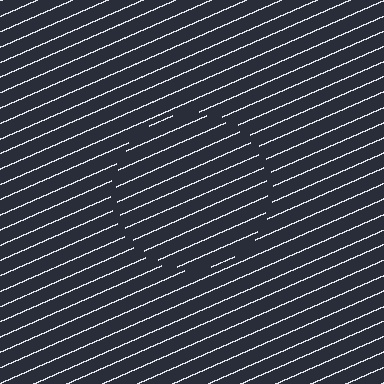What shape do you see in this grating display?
An illusory circle. The interior of the shape contains the same grating, shifted by half a period — the contour is defined by the phase discontinuity where line-ends from the inner and outer gratings abut.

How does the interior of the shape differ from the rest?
The interior of the shape contains the same grating, shifted by half a period — the contour is defined by the phase discontinuity where line-ends from the inner and outer gratings abut.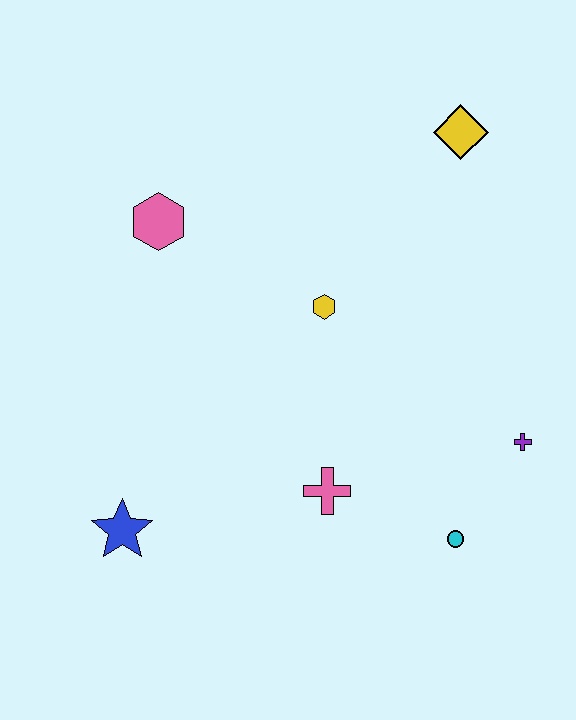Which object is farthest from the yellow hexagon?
The blue star is farthest from the yellow hexagon.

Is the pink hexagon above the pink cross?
Yes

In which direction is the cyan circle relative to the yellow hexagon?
The cyan circle is below the yellow hexagon.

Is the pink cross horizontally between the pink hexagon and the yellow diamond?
Yes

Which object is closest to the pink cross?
The cyan circle is closest to the pink cross.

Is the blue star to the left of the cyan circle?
Yes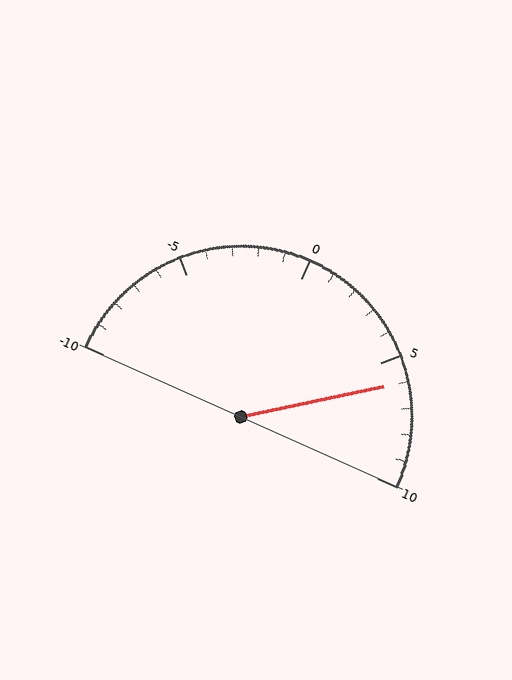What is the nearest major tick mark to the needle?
The nearest major tick mark is 5.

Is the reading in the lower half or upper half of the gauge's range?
The reading is in the upper half of the range (-10 to 10).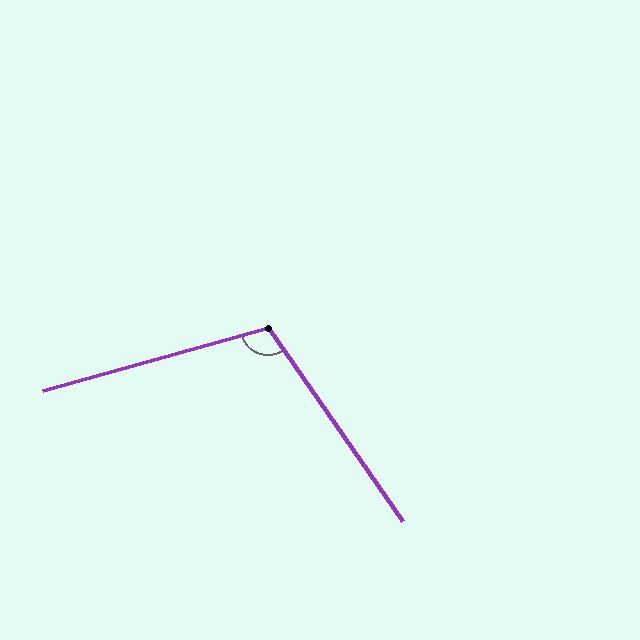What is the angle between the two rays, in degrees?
Approximately 109 degrees.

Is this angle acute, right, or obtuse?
It is obtuse.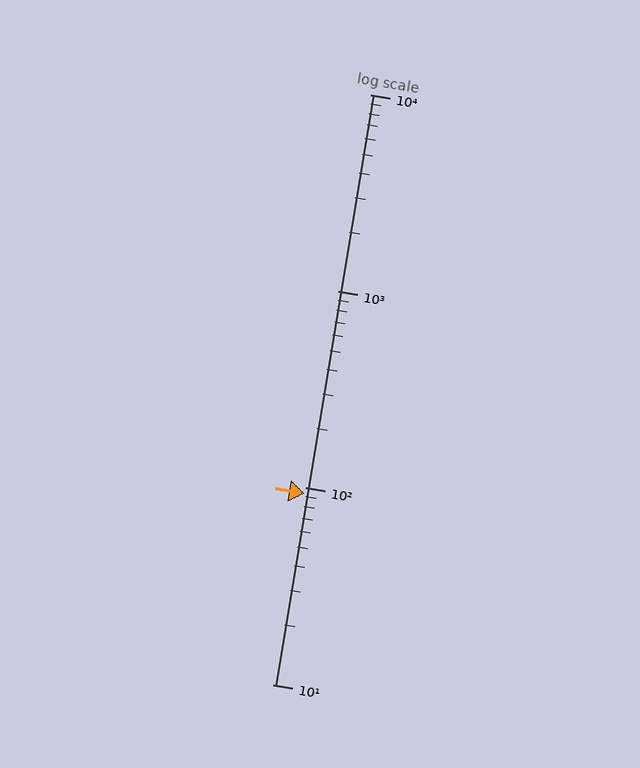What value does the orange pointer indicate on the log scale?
The pointer indicates approximately 93.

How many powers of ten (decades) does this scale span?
The scale spans 3 decades, from 10 to 10000.